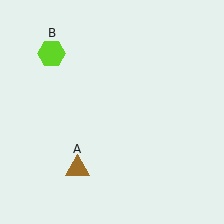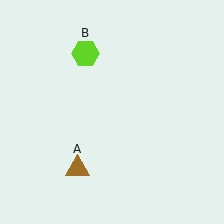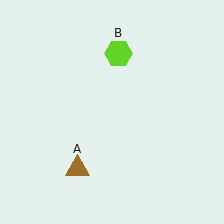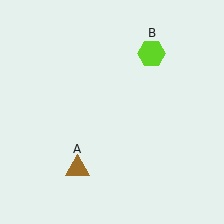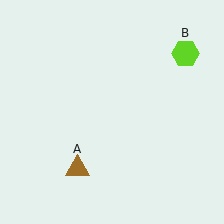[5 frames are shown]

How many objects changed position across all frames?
1 object changed position: lime hexagon (object B).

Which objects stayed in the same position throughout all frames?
Brown triangle (object A) remained stationary.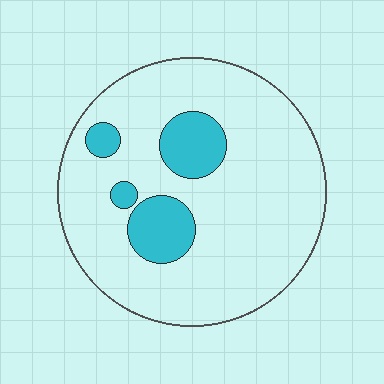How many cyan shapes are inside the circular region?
4.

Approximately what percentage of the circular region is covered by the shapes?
Approximately 15%.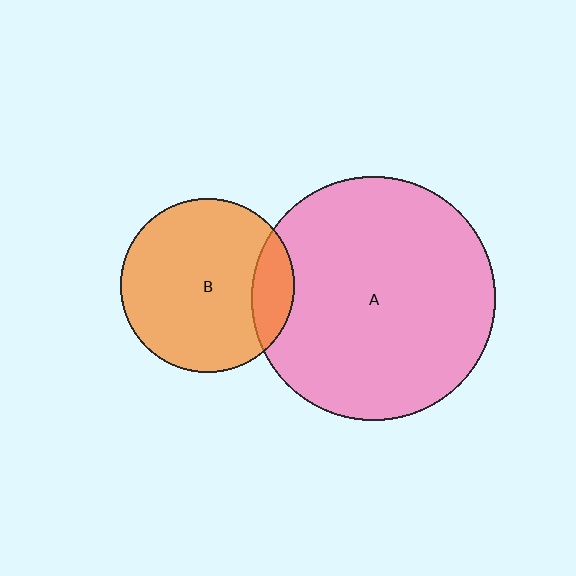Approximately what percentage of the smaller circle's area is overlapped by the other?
Approximately 15%.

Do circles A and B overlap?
Yes.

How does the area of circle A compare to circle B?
Approximately 2.0 times.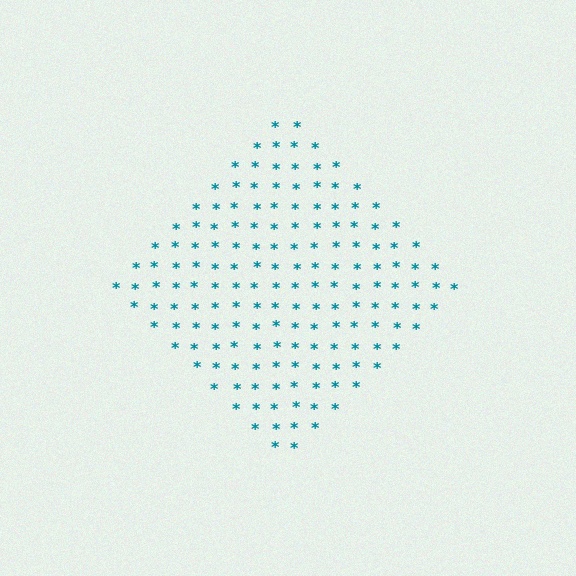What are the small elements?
The small elements are asterisks.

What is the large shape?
The large shape is a diamond.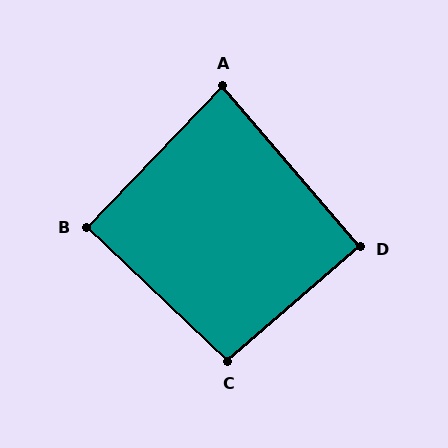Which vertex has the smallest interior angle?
A, at approximately 84 degrees.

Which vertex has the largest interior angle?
C, at approximately 96 degrees.